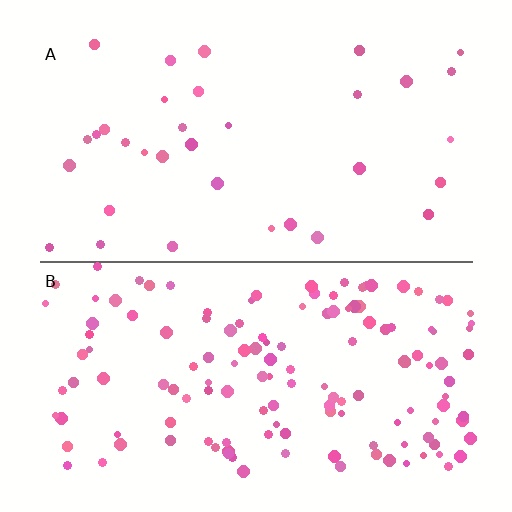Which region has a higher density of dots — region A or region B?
B (the bottom).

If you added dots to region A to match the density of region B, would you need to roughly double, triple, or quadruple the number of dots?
Approximately quadruple.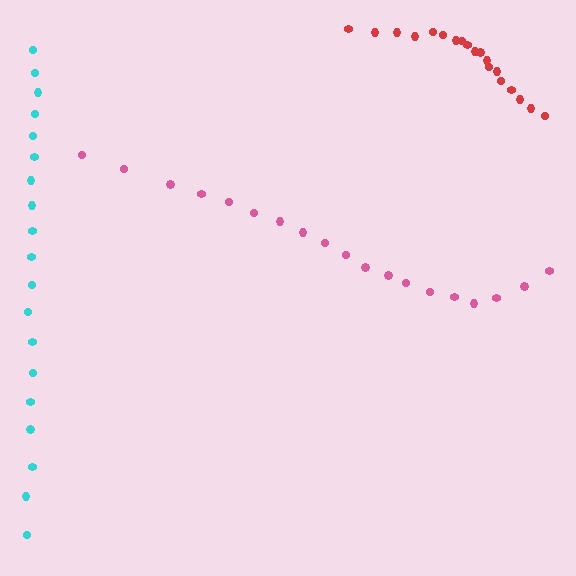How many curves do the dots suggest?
There are 3 distinct paths.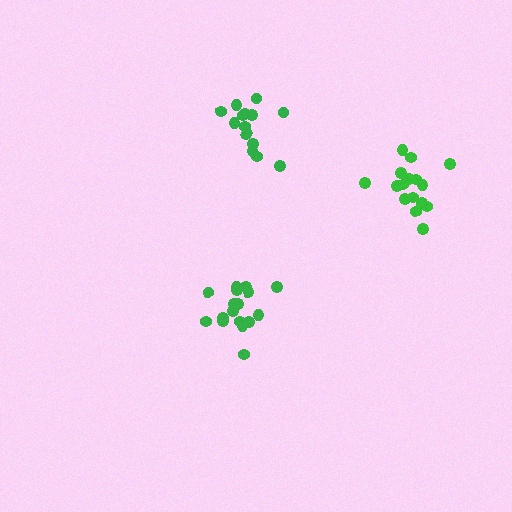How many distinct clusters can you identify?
There are 3 distinct clusters.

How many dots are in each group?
Group 1: 14 dots, Group 2: 17 dots, Group 3: 17 dots (48 total).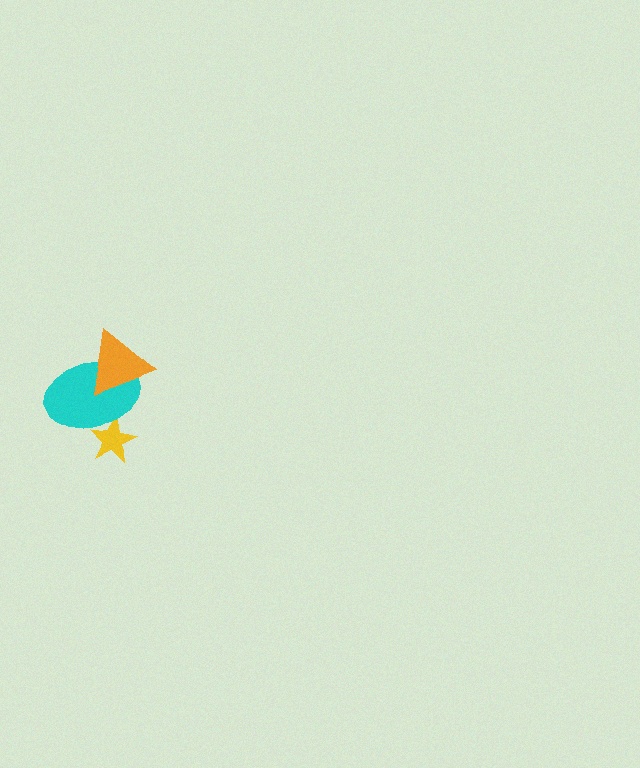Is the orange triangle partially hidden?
No, no other shape covers it.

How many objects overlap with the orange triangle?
1 object overlaps with the orange triangle.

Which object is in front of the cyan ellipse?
The orange triangle is in front of the cyan ellipse.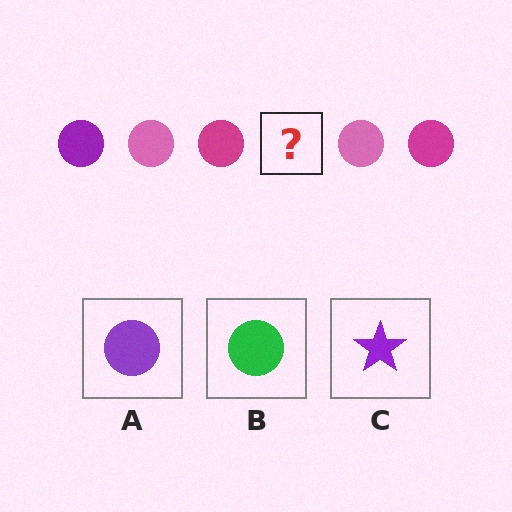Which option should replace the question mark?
Option A.